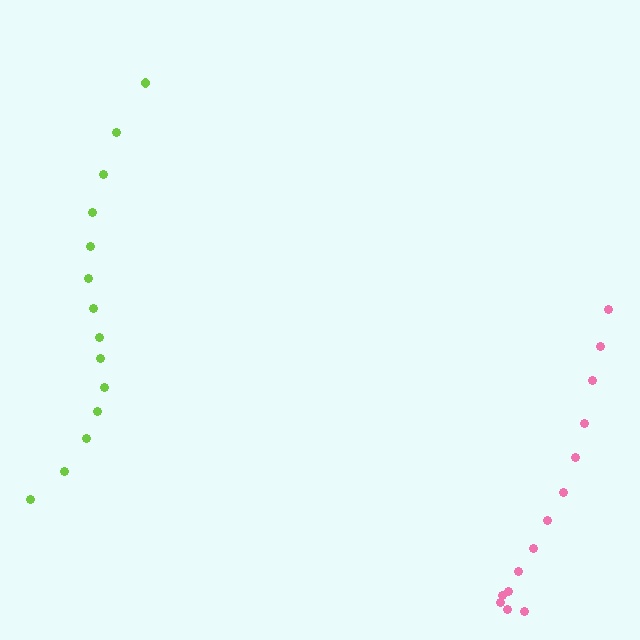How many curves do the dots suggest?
There are 2 distinct paths.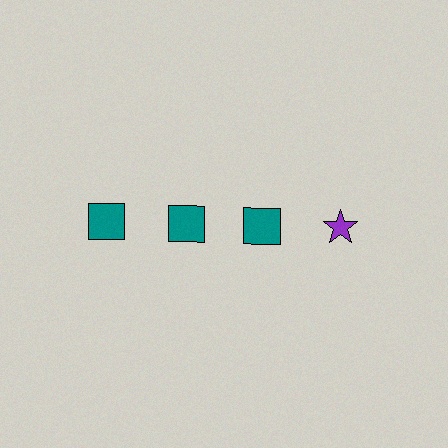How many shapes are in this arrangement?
There are 4 shapes arranged in a grid pattern.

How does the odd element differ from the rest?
It differs in both color (purple instead of teal) and shape (star instead of square).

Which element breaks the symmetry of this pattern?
The purple star in the top row, second from right column breaks the symmetry. All other shapes are teal squares.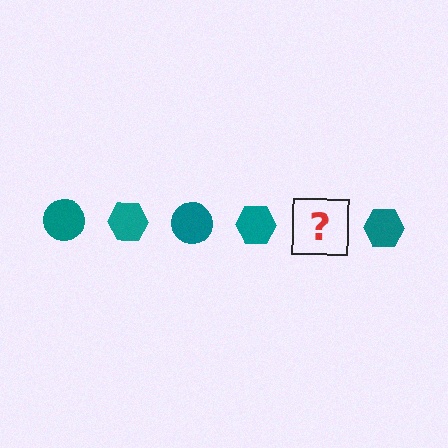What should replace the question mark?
The question mark should be replaced with a teal circle.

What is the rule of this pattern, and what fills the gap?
The rule is that the pattern cycles through circle, hexagon shapes in teal. The gap should be filled with a teal circle.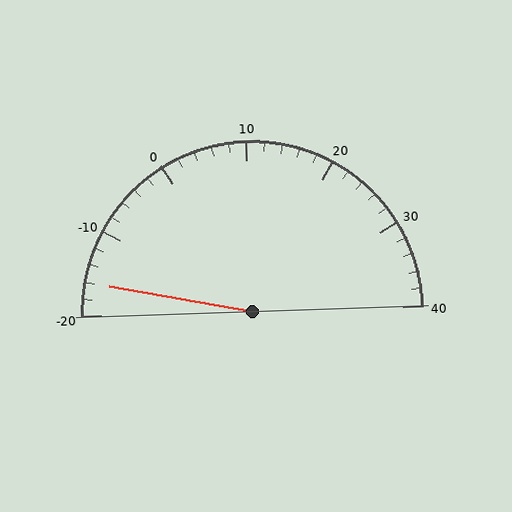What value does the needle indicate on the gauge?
The needle indicates approximately -16.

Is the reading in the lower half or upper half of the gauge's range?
The reading is in the lower half of the range (-20 to 40).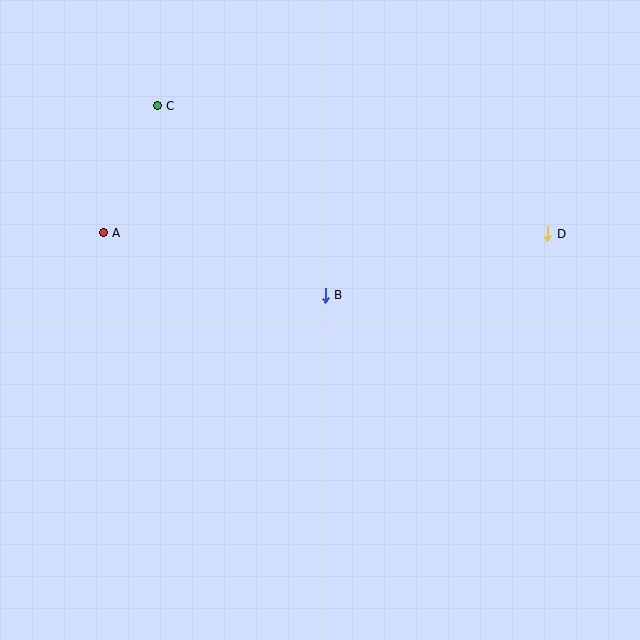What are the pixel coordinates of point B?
Point B is at (325, 295).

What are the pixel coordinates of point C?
Point C is at (157, 106).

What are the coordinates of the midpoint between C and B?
The midpoint between C and B is at (241, 200).